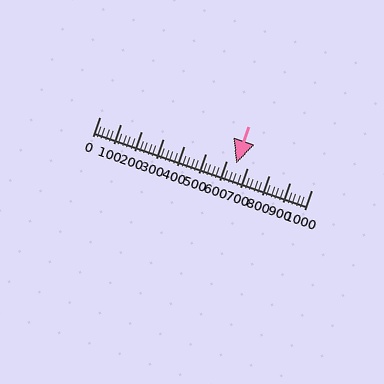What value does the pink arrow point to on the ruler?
The pink arrow points to approximately 645.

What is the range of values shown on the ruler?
The ruler shows values from 0 to 1000.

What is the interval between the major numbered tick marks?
The major tick marks are spaced 100 units apart.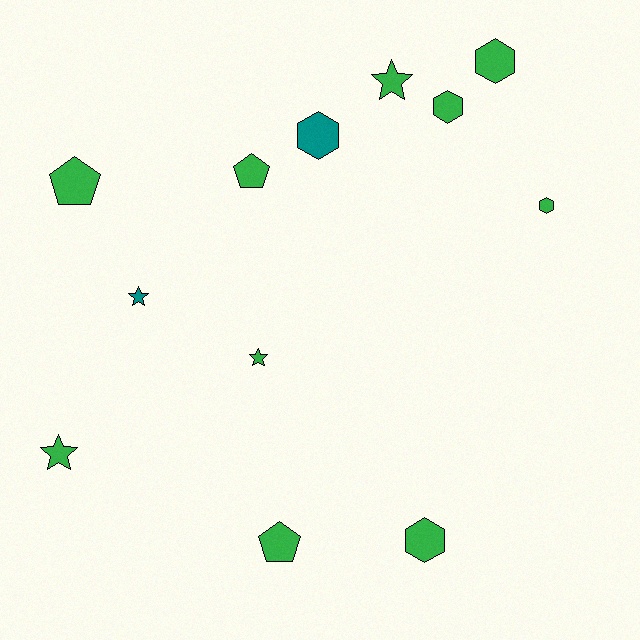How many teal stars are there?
There is 1 teal star.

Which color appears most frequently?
Green, with 10 objects.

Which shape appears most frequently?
Hexagon, with 5 objects.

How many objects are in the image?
There are 12 objects.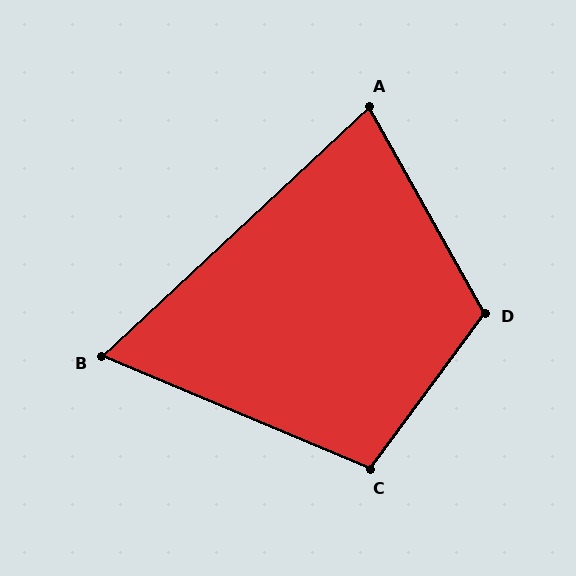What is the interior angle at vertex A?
Approximately 76 degrees (acute).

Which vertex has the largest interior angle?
D, at approximately 114 degrees.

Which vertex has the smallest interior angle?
B, at approximately 66 degrees.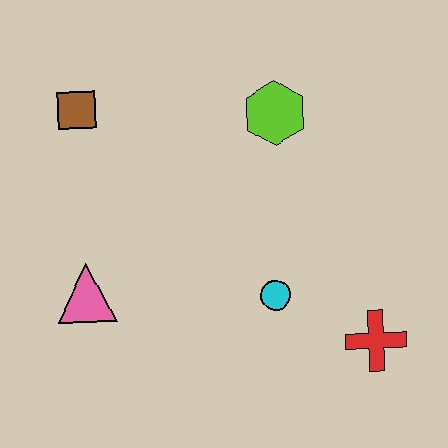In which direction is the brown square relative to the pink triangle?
The brown square is above the pink triangle.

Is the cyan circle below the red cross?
No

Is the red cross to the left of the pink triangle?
No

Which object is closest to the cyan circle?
The red cross is closest to the cyan circle.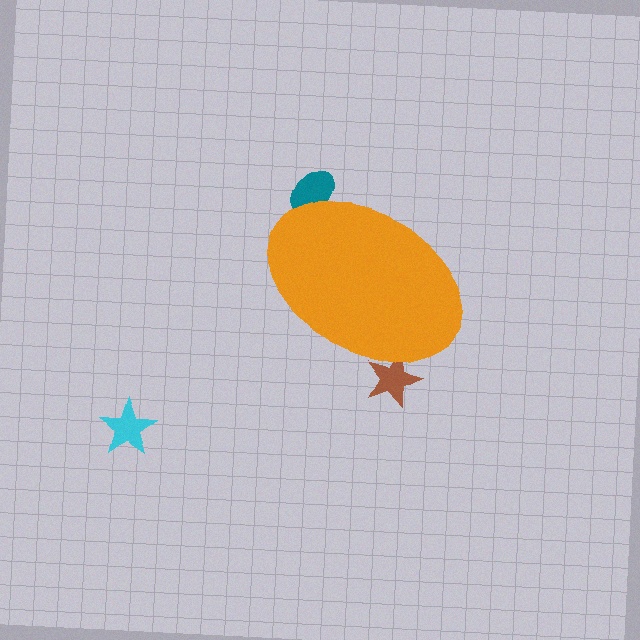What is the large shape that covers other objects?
An orange ellipse.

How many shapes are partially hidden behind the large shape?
2 shapes are partially hidden.